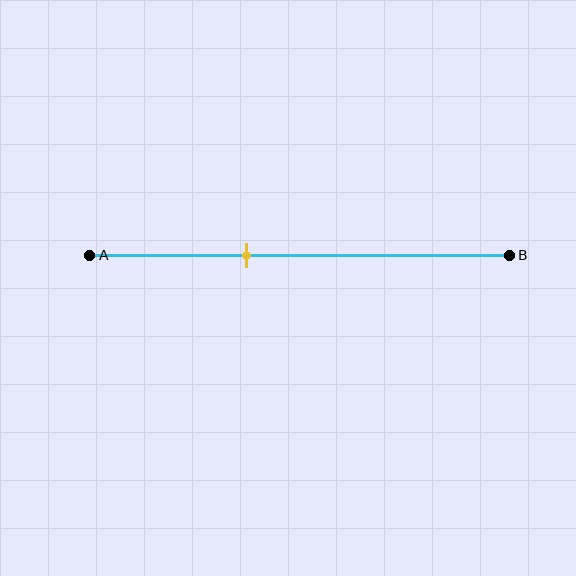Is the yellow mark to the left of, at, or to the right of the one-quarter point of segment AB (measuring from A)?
The yellow mark is to the right of the one-quarter point of segment AB.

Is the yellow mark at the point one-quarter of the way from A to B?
No, the mark is at about 35% from A, not at the 25% one-quarter point.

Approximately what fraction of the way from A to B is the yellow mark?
The yellow mark is approximately 35% of the way from A to B.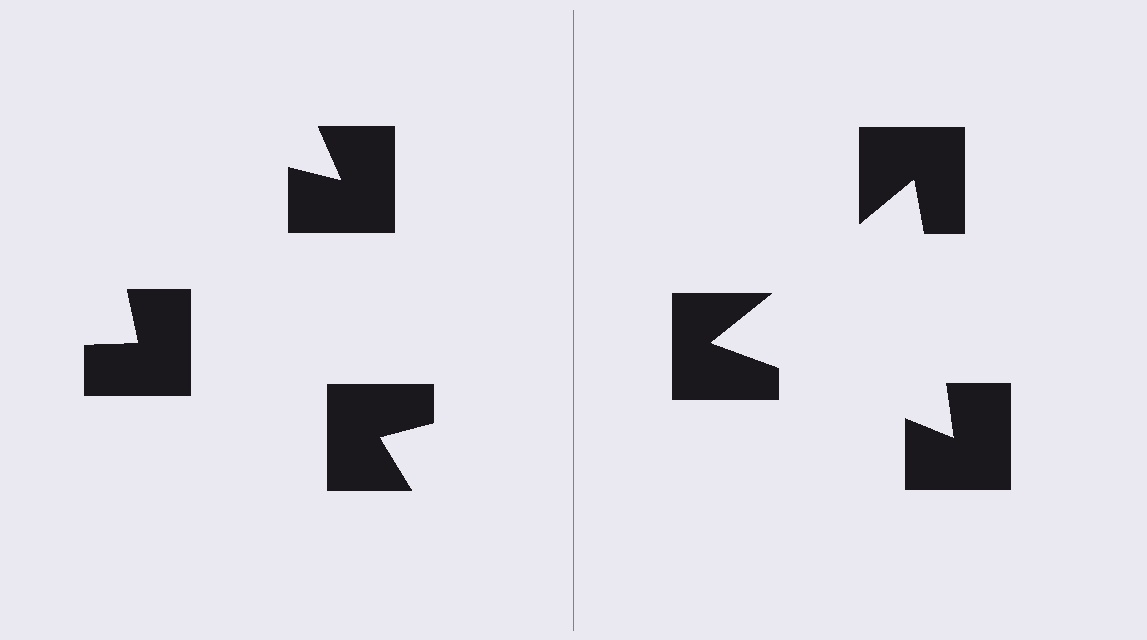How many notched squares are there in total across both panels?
6 — 3 on each side.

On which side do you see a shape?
An illusory triangle appears on the right side. On the left side the wedge cuts are rotated, so no coherent shape forms.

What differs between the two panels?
The notched squares are positioned identically on both sides; only the wedge orientations differ. On the right they align to a triangle; on the left they are misaligned.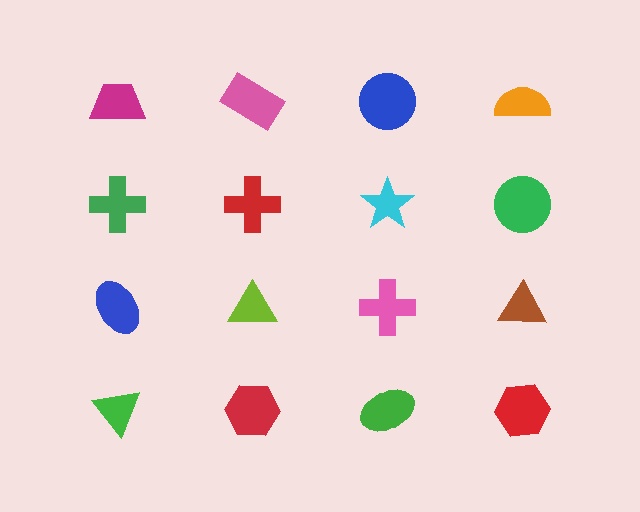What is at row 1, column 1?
A magenta trapezoid.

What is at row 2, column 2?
A red cross.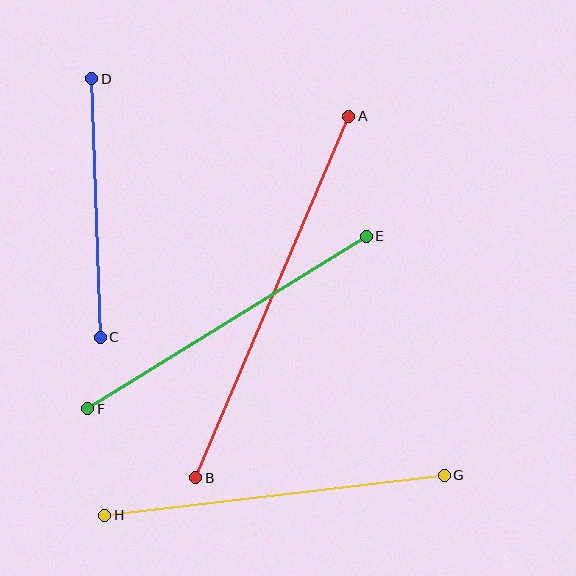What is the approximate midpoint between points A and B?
The midpoint is at approximately (272, 297) pixels.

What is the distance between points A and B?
The distance is approximately 392 pixels.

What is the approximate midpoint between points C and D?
The midpoint is at approximately (96, 208) pixels.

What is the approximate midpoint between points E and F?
The midpoint is at approximately (227, 322) pixels.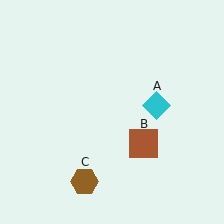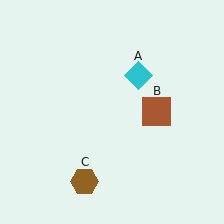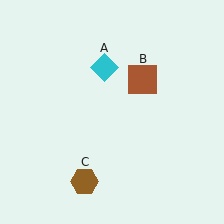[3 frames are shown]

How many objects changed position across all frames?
2 objects changed position: cyan diamond (object A), brown square (object B).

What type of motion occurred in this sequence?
The cyan diamond (object A), brown square (object B) rotated counterclockwise around the center of the scene.